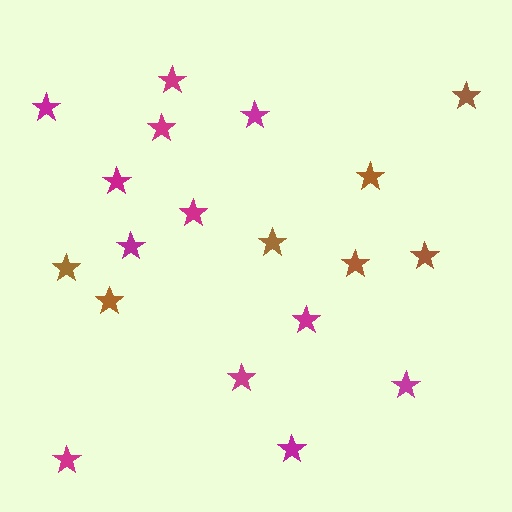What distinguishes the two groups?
There are 2 groups: one group of magenta stars (12) and one group of brown stars (7).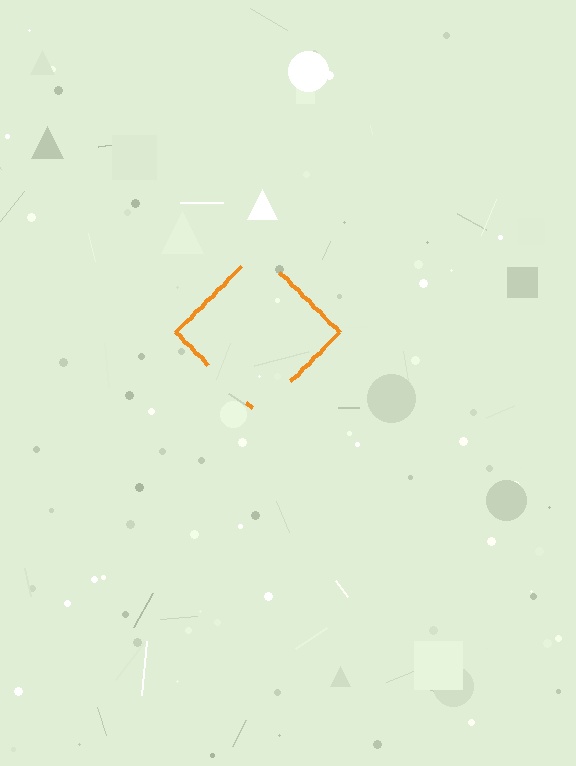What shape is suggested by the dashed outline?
The dashed outline suggests a diamond.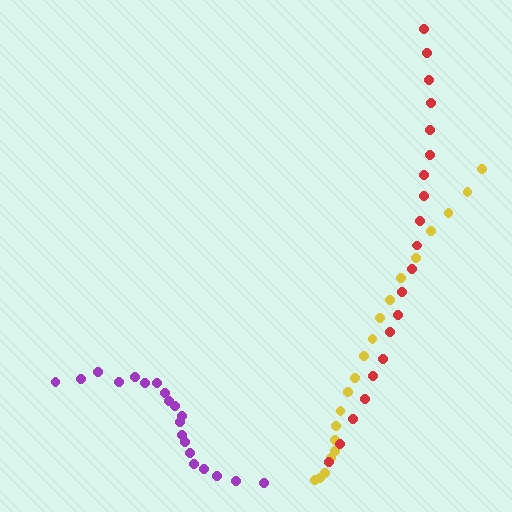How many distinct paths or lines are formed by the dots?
There are 3 distinct paths.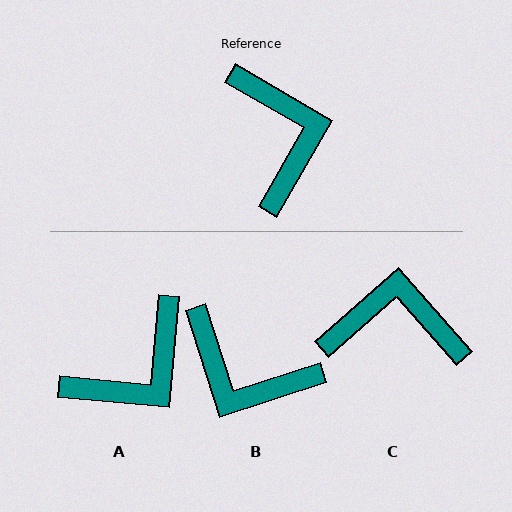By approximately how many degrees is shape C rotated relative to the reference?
Approximately 71 degrees counter-clockwise.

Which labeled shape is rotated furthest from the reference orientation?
B, about 132 degrees away.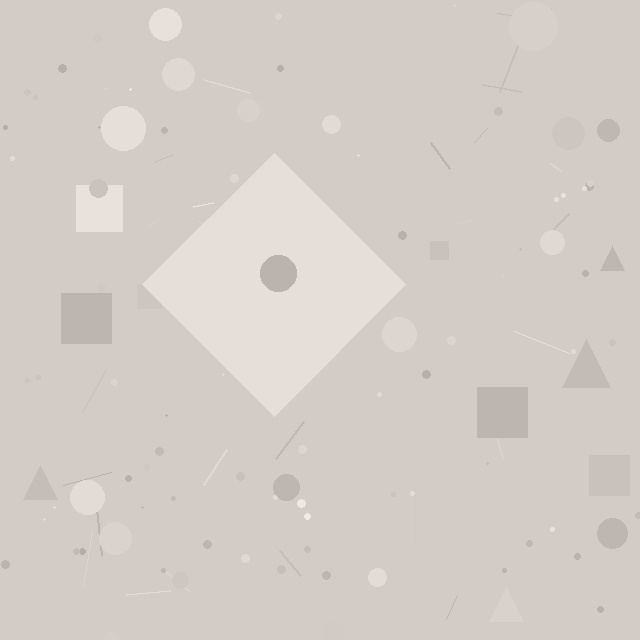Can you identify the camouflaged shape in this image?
The camouflaged shape is a diamond.